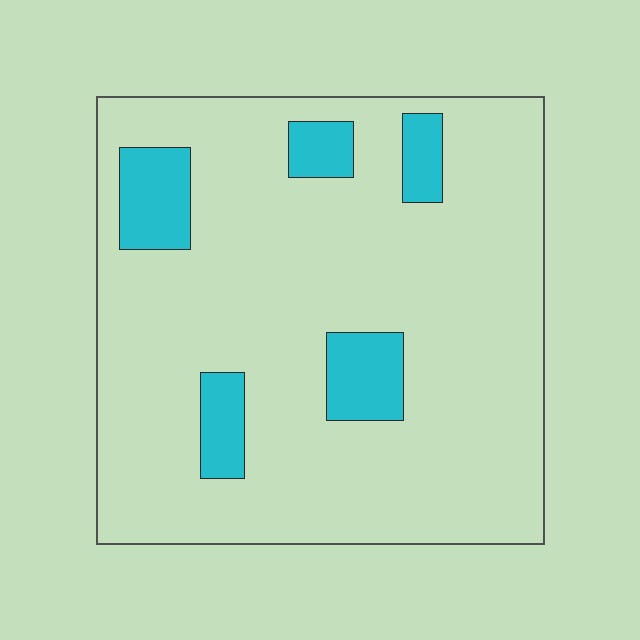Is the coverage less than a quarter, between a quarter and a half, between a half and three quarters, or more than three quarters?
Less than a quarter.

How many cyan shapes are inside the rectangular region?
5.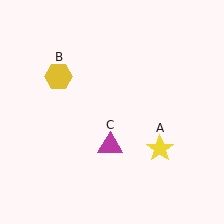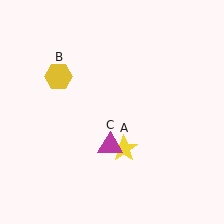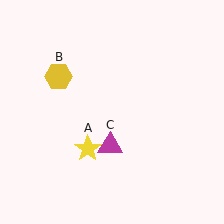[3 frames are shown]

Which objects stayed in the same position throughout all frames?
Yellow hexagon (object B) and magenta triangle (object C) remained stationary.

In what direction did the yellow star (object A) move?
The yellow star (object A) moved left.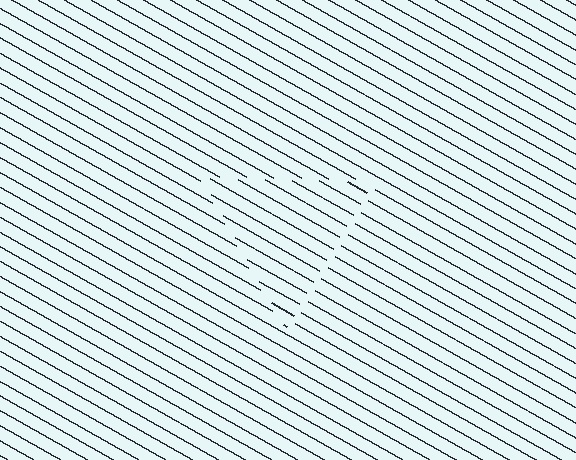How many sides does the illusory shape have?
3 sides — the line-ends trace a triangle.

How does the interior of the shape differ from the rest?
The interior of the shape contains the same grating, shifted by half a period — the contour is defined by the phase discontinuity where line-ends from the inner and outer gratings abut.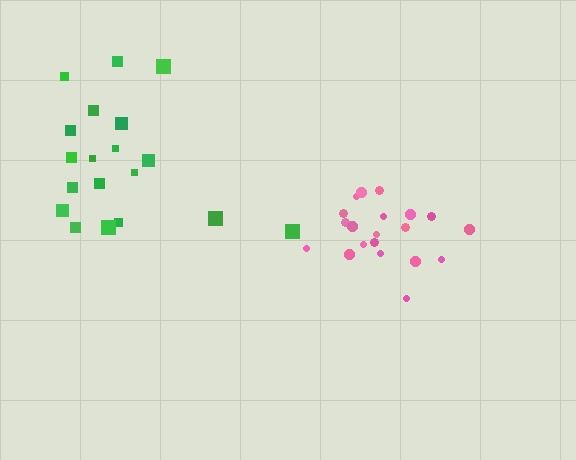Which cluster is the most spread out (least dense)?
Green.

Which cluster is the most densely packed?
Pink.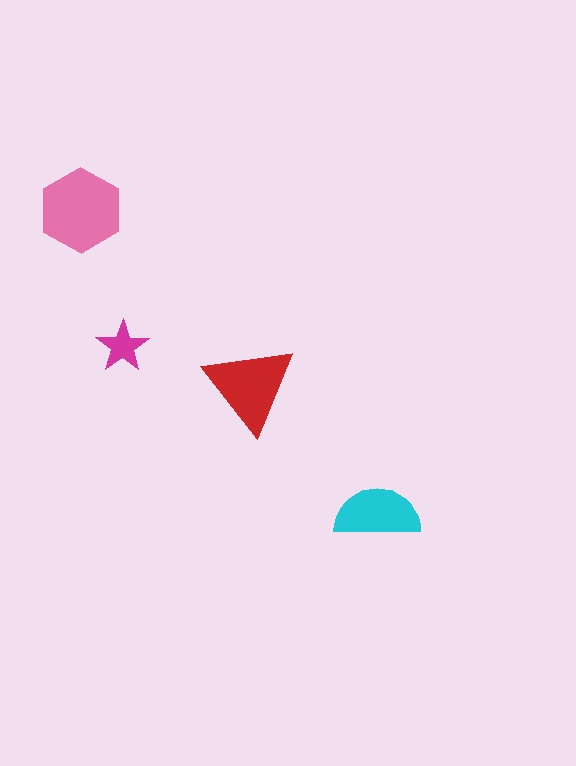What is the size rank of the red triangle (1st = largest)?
2nd.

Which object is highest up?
The pink hexagon is topmost.